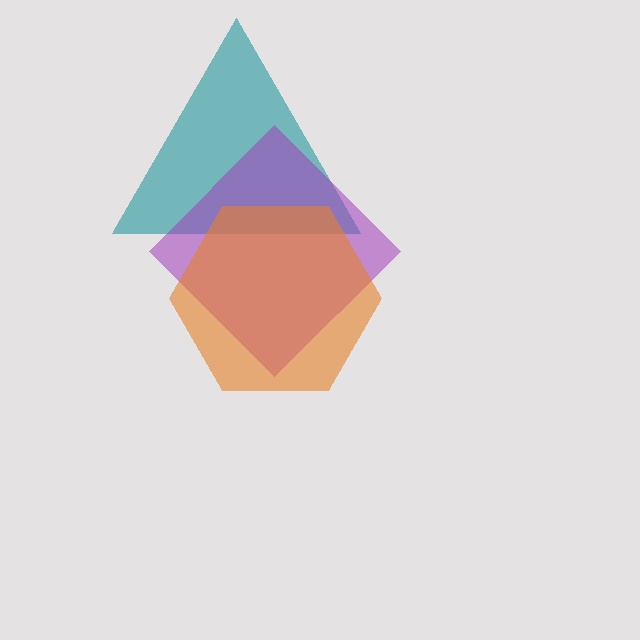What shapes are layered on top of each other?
The layered shapes are: a teal triangle, a purple diamond, an orange hexagon.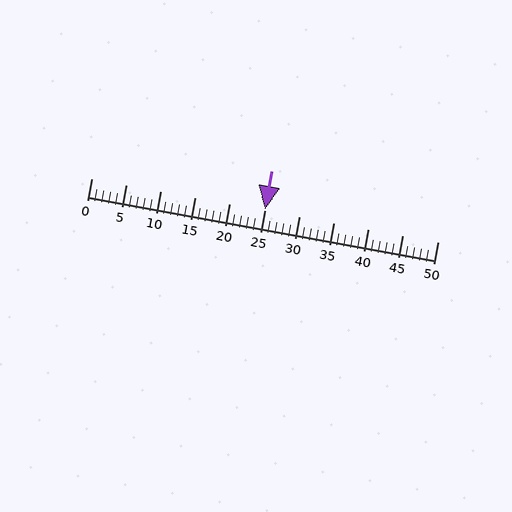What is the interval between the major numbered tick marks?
The major tick marks are spaced 5 units apart.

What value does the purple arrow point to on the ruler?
The purple arrow points to approximately 25.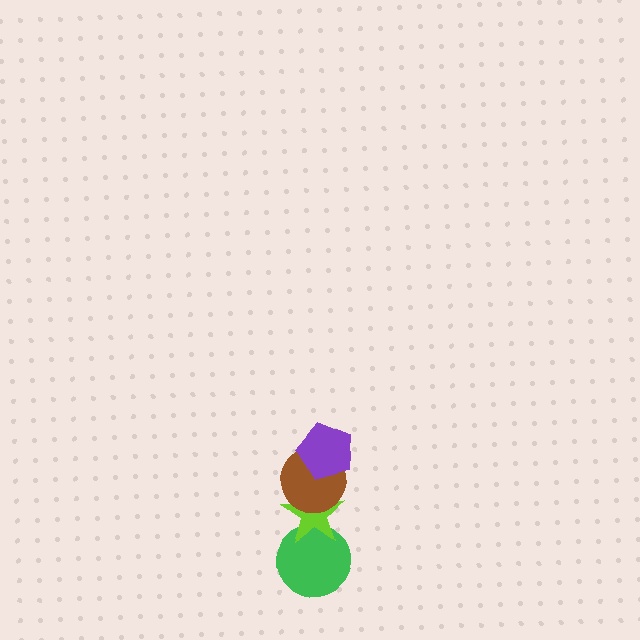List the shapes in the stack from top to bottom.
From top to bottom: the purple pentagon, the brown circle, the lime star, the green circle.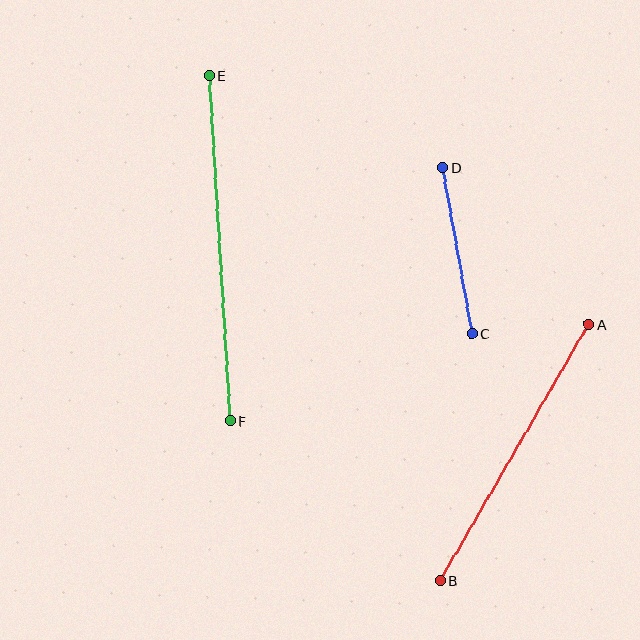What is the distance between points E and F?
The distance is approximately 346 pixels.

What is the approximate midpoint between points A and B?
The midpoint is at approximately (514, 453) pixels.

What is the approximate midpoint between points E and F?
The midpoint is at approximately (219, 248) pixels.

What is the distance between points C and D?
The distance is approximately 169 pixels.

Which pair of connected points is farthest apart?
Points E and F are farthest apart.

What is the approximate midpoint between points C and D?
The midpoint is at approximately (457, 251) pixels.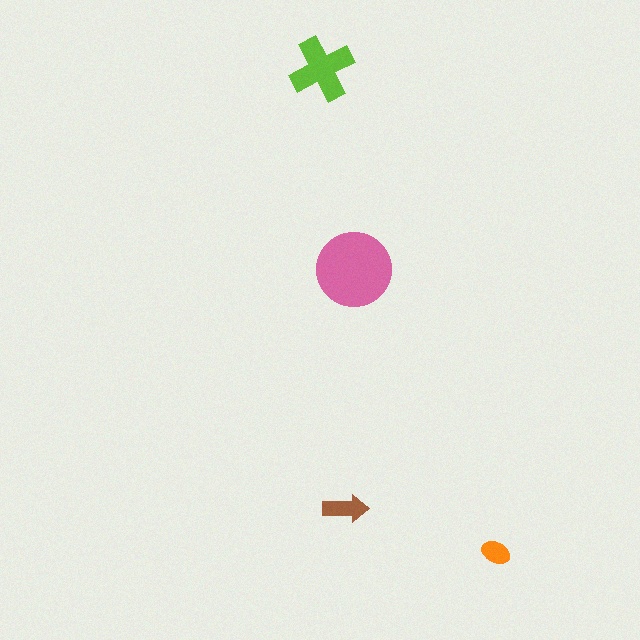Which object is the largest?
The pink circle.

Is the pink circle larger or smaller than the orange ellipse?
Larger.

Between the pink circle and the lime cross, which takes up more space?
The pink circle.